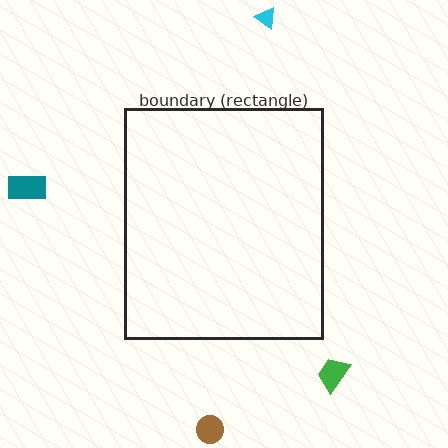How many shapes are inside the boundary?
0 inside, 4 outside.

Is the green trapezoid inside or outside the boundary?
Outside.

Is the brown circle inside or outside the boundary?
Outside.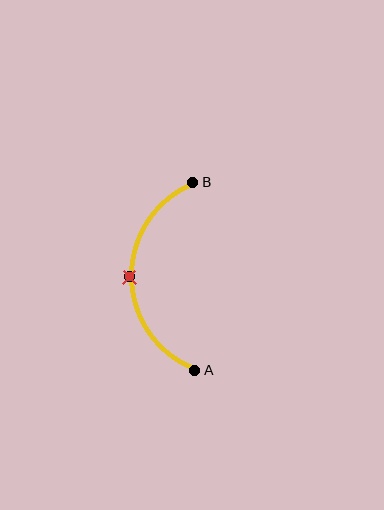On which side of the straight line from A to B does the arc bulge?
The arc bulges to the left of the straight line connecting A and B.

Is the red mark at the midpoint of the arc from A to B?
Yes. The red mark lies on the arc at equal arc-length from both A and B — it is the arc midpoint.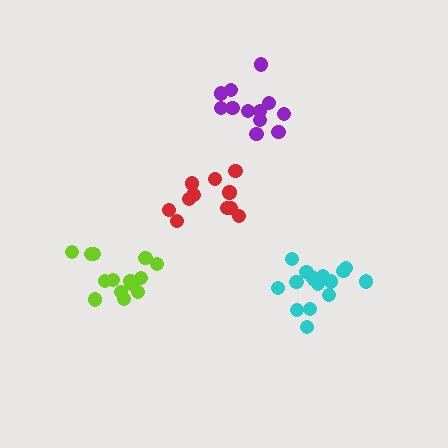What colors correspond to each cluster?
The clusters are colored: purple, lime, cyan, red.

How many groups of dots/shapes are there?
There are 4 groups.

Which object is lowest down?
The lime cluster is bottommost.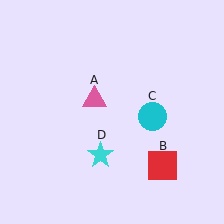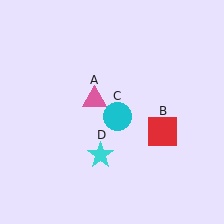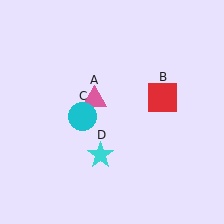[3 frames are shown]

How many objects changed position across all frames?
2 objects changed position: red square (object B), cyan circle (object C).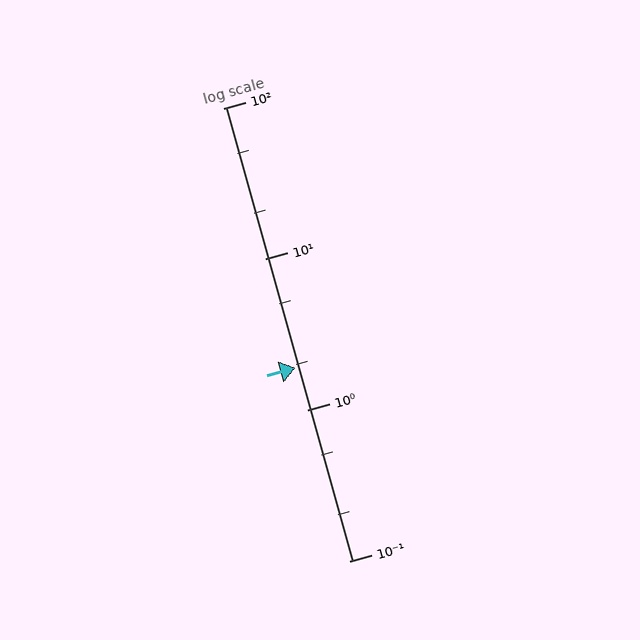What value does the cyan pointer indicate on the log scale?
The pointer indicates approximately 1.9.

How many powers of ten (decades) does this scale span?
The scale spans 3 decades, from 0.1 to 100.